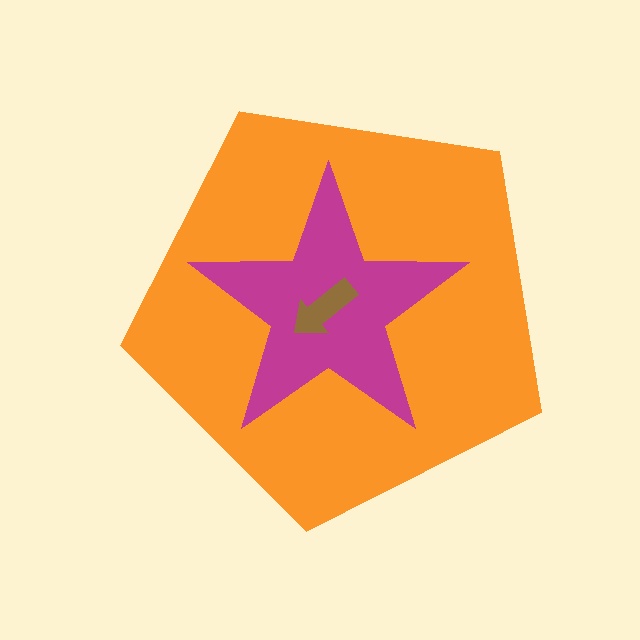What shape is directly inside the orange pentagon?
The magenta star.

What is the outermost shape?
The orange pentagon.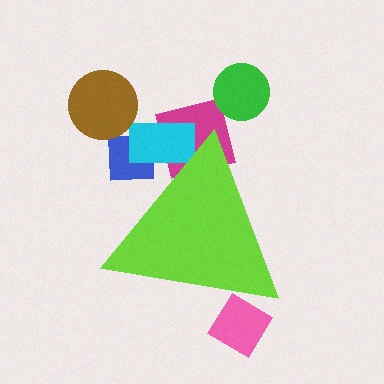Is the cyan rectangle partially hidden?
Yes, the cyan rectangle is partially hidden behind the lime triangle.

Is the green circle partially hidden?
No, the green circle is fully visible.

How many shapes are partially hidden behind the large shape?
4 shapes are partially hidden.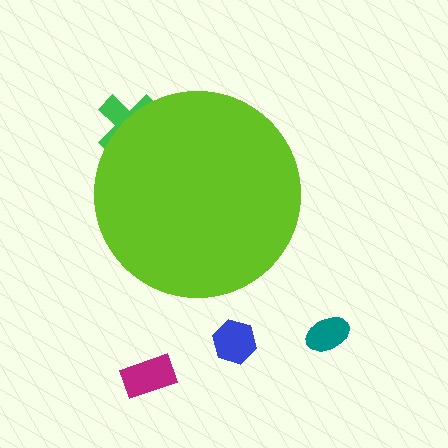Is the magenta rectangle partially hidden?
No, the magenta rectangle is fully visible.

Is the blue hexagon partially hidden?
No, the blue hexagon is fully visible.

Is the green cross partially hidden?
Yes, the green cross is partially hidden behind the lime circle.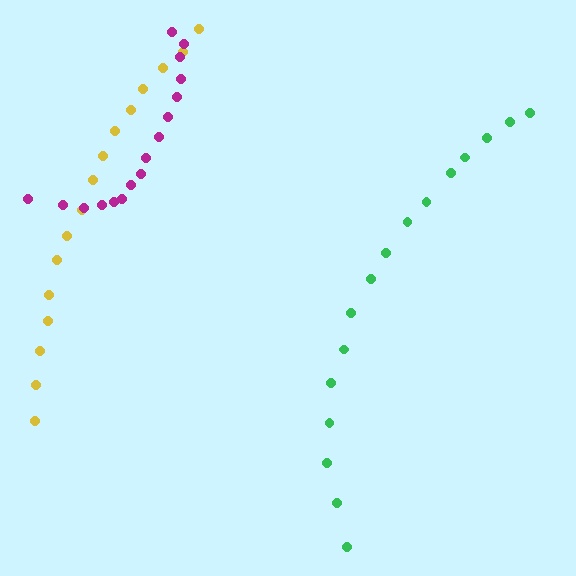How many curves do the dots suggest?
There are 3 distinct paths.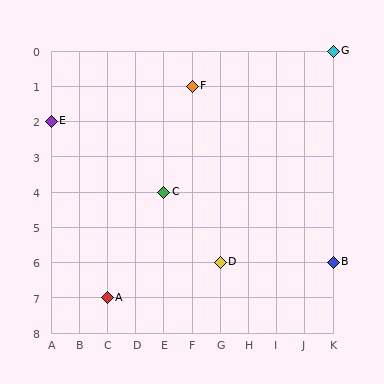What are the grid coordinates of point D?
Point D is at grid coordinates (G, 6).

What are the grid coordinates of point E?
Point E is at grid coordinates (A, 2).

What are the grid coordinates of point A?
Point A is at grid coordinates (C, 7).